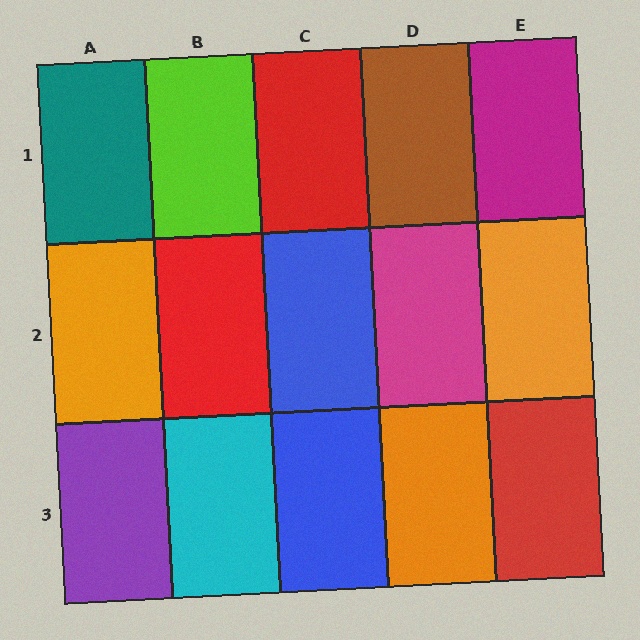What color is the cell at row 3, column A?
Purple.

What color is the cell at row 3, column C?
Blue.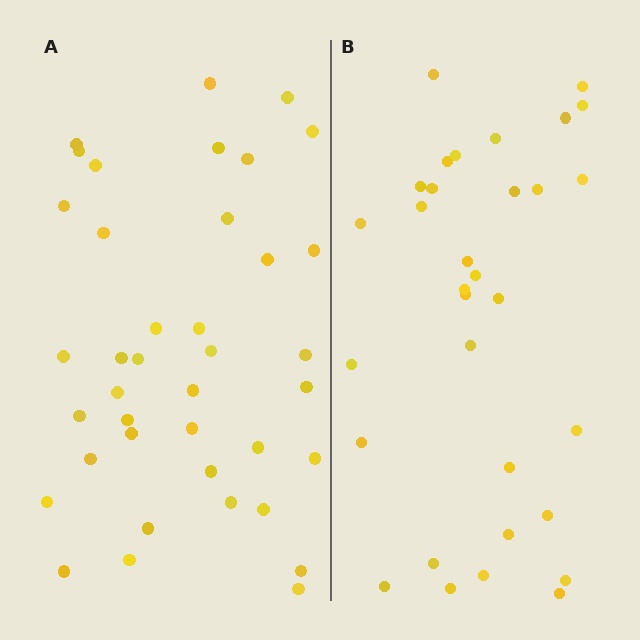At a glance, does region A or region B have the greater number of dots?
Region A (the left region) has more dots.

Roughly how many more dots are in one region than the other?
Region A has roughly 8 or so more dots than region B.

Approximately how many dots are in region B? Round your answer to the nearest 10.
About 30 dots. (The exact count is 32, which rounds to 30.)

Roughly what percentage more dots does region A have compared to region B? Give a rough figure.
About 20% more.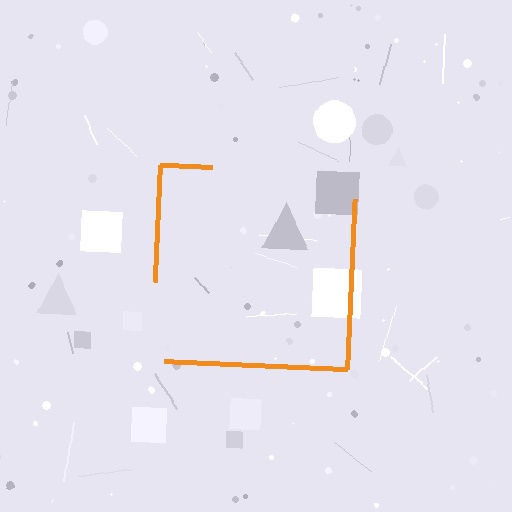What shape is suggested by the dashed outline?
The dashed outline suggests a square.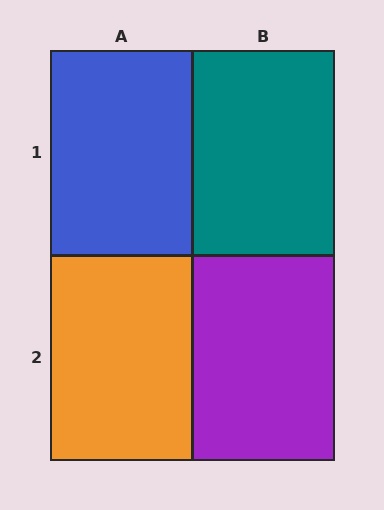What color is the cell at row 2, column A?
Orange.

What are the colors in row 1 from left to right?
Blue, teal.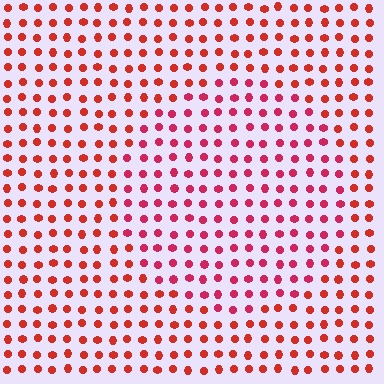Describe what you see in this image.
The image is filled with small red elements in a uniform arrangement. A circle-shaped region is visible where the elements are tinted to a slightly different hue, forming a subtle color boundary.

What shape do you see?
I see a circle.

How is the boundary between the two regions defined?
The boundary is defined purely by a slight shift in hue (about 23 degrees). Spacing, size, and orientation are identical on both sides.